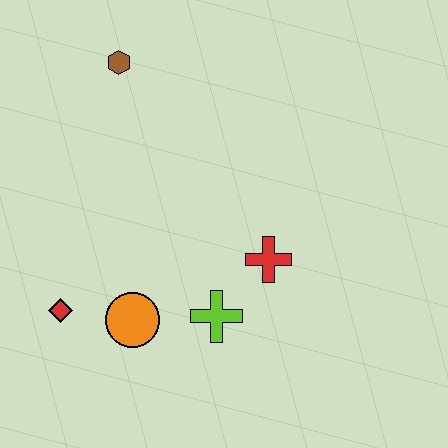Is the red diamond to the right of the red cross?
No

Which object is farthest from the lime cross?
The brown hexagon is farthest from the lime cross.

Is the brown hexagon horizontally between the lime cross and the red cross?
No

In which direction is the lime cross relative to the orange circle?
The lime cross is to the right of the orange circle.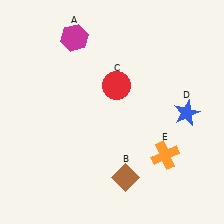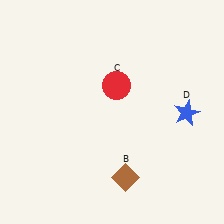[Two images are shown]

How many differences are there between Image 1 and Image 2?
There are 2 differences between the two images.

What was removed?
The magenta hexagon (A), the orange cross (E) were removed in Image 2.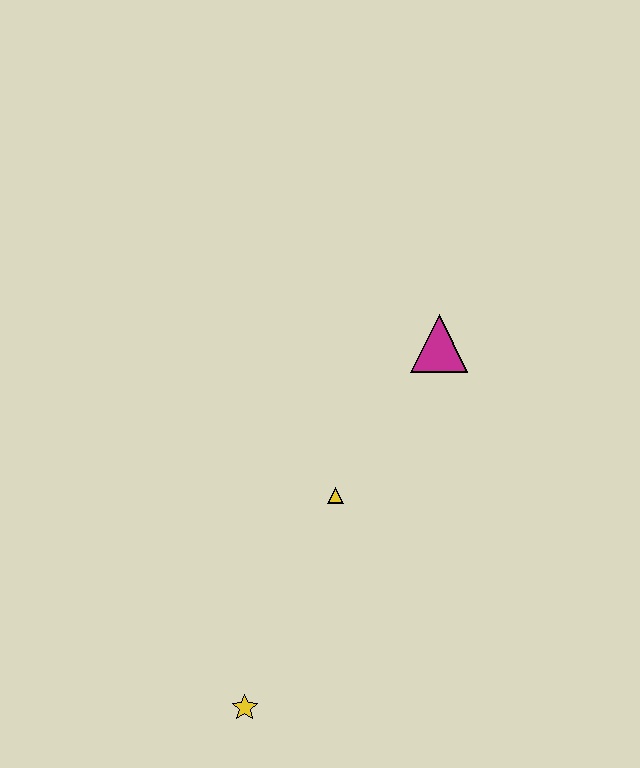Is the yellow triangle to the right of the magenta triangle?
No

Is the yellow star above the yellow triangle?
No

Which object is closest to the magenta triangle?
The yellow triangle is closest to the magenta triangle.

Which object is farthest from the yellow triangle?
The yellow star is farthest from the yellow triangle.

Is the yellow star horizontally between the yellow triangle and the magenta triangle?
No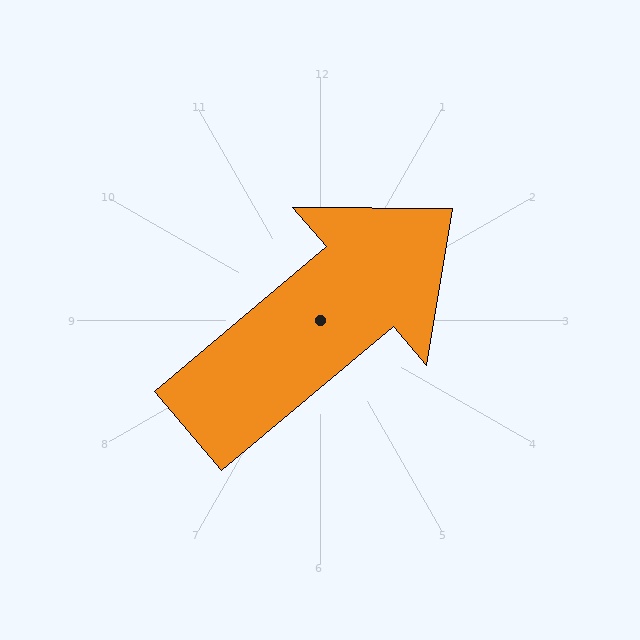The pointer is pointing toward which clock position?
Roughly 2 o'clock.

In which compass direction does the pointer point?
Northeast.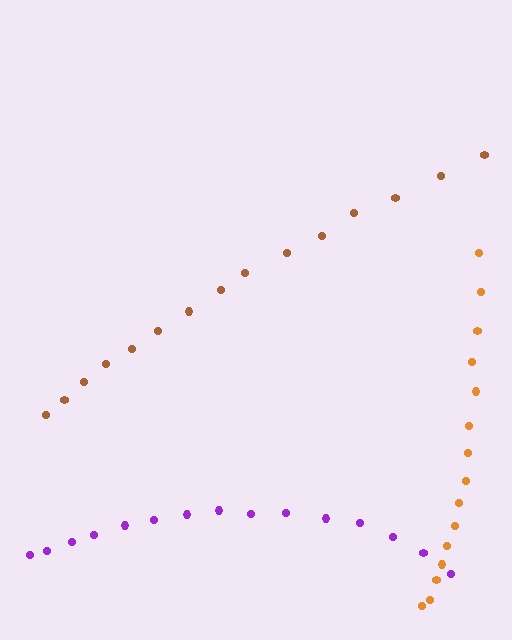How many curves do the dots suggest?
There are 3 distinct paths.